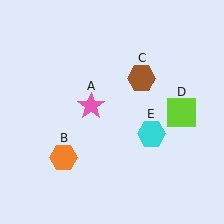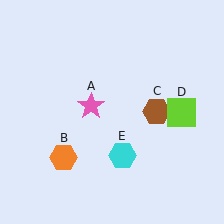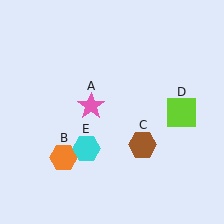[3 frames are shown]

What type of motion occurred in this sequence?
The brown hexagon (object C), cyan hexagon (object E) rotated clockwise around the center of the scene.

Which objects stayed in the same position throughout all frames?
Pink star (object A) and orange hexagon (object B) and lime square (object D) remained stationary.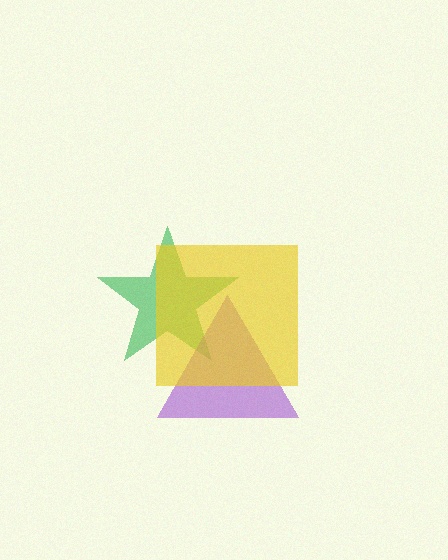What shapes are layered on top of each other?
The layered shapes are: a green star, a purple triangle, a yellow square.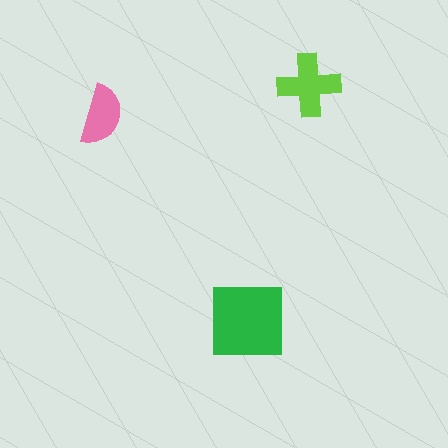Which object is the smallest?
The pink semicircle.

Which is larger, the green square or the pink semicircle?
The green square.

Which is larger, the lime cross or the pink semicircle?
The lime cross.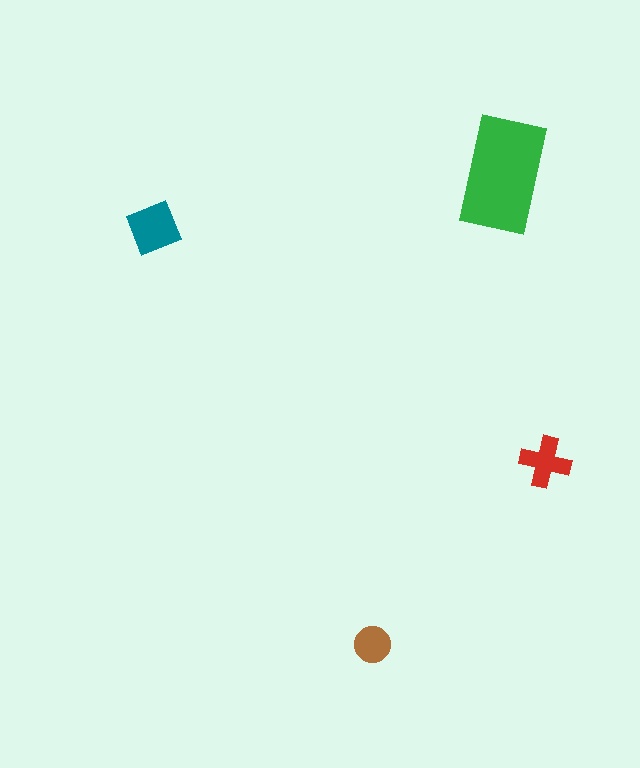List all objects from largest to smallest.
The green rectangle, the teal diamond, the red cross, the brown circle.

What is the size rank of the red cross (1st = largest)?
3rd.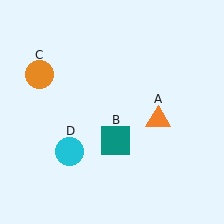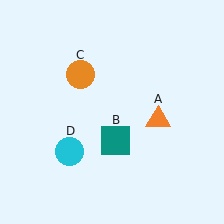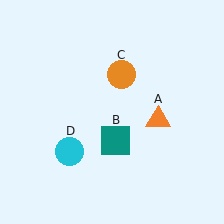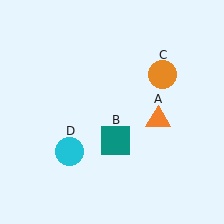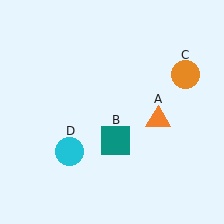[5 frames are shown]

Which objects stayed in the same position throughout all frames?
Orange triangle (object A) and teal square (object B) and cyan circle (object D) remained stationary.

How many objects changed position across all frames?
1 object changed position: orange circle (object C).